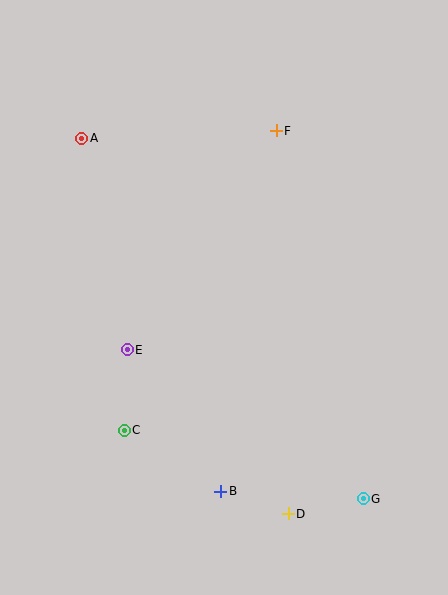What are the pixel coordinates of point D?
Point D is at (288, 514).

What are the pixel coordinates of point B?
Point B is at (221, 491).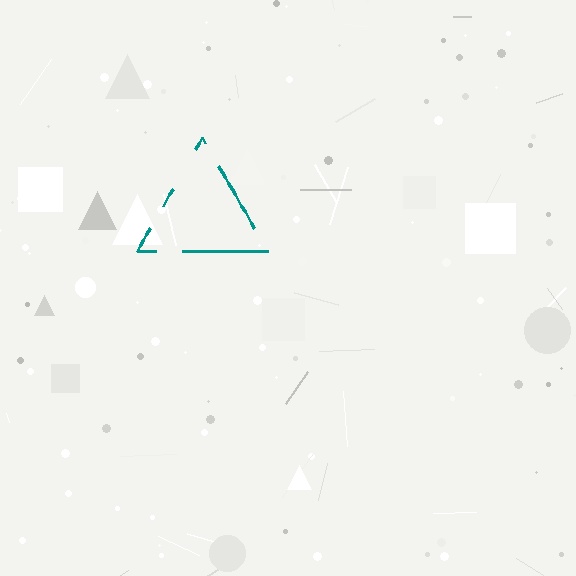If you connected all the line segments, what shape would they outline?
They would outline a triangle.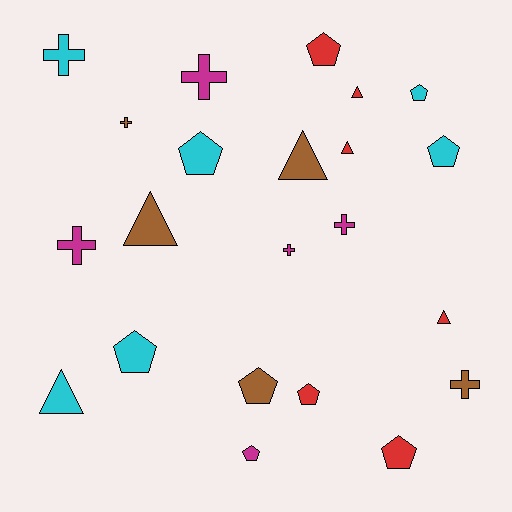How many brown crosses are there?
There are 2 brown crosses.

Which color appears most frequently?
Cyan, with 6 objects.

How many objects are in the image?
There are 22 objects.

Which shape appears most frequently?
Pentagon, with 9 objects.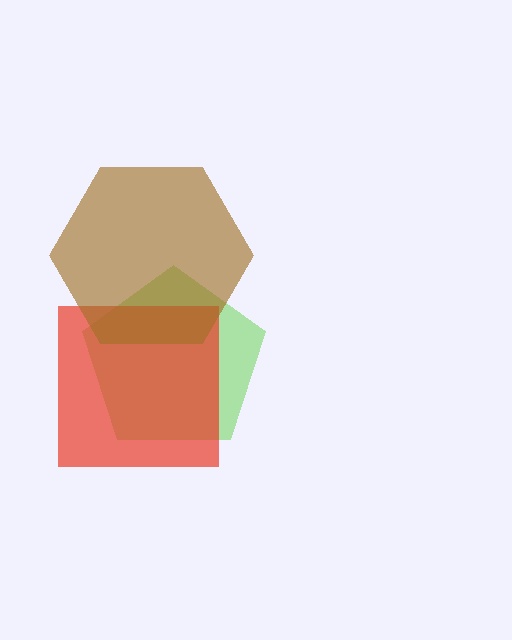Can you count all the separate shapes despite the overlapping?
Yes, there are 3 separate shapes.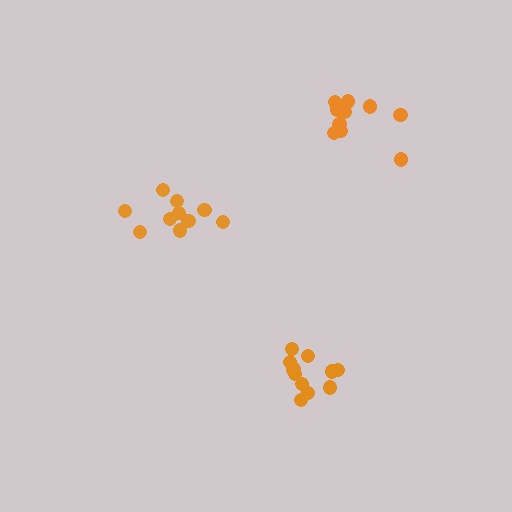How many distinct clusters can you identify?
There are 3 distinct clusters.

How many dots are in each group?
Group 1: 10 dots, Group 2: 12 dots, Group 3: 10 dots (32 total).